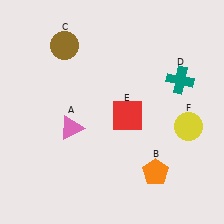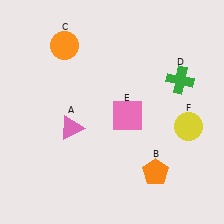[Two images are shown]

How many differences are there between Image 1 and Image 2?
There are 3 differences between the two images.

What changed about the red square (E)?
In Image 1, E is red. In Image 2, it changed to pink.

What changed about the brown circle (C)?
In Image 1, C is brown. In Image 2, it changed to orange.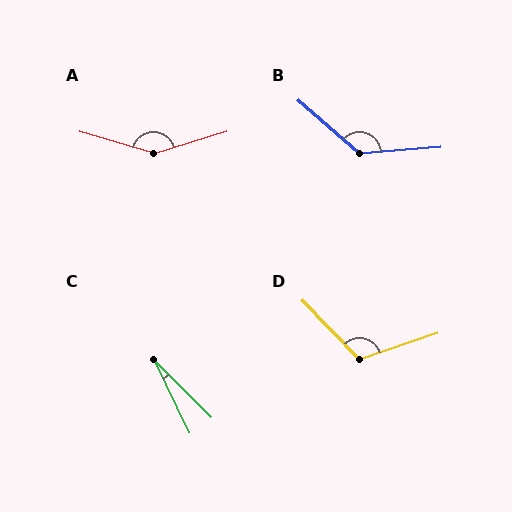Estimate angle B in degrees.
Approximately 134 degrees.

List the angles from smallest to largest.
C (19°), D (116°), B (134°), A (147°).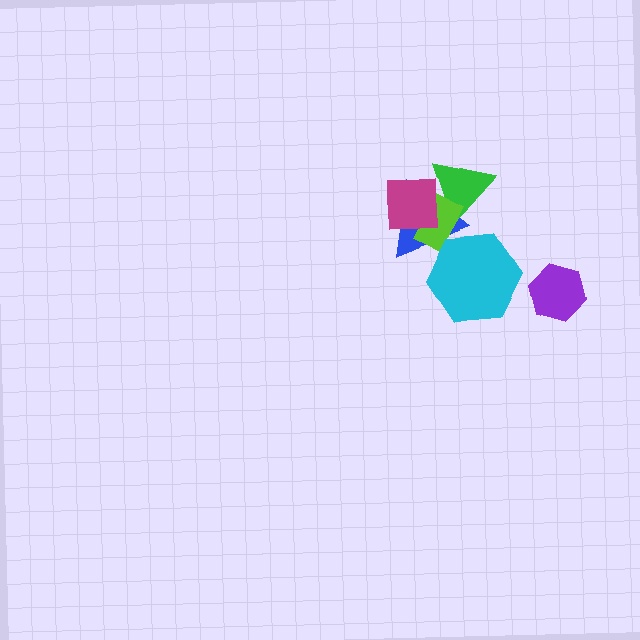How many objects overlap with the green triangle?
3 objects overlap with the green triangle.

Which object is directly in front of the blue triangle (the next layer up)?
The lime rectangle is directly in front of the blue triangle.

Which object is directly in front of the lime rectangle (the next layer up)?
The magenta square is directly in front of the lime rectangle.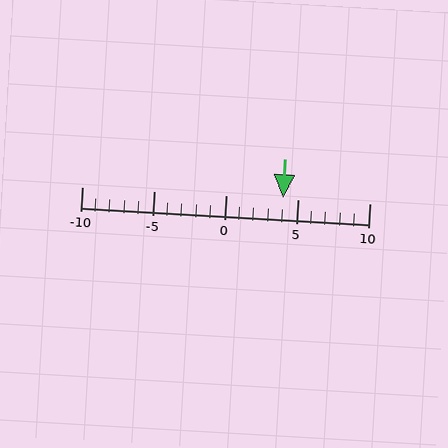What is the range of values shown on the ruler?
The ruler shows values from -10 to 10.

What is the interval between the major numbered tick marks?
The major tick marks are spaced 5 units apart.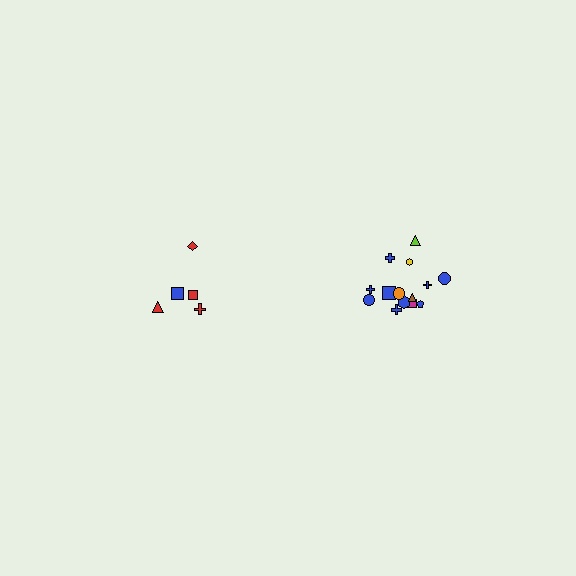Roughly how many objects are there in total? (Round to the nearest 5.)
Roughly 20 objects in total.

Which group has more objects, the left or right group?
The right group.